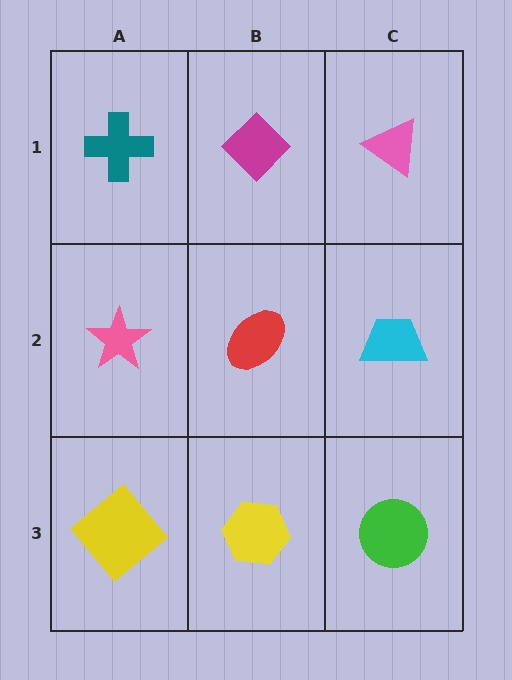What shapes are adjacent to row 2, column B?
A magenta diamond (row 1, column B), a yellow hexagon (row 3, column B), a pink star (row 2, column A), a cyan trapezoid (row 2, column C).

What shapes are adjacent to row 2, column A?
A teal cross (row 1, column A), a yellow diamond (row 3, column A), a red ellipse (row 2, column B).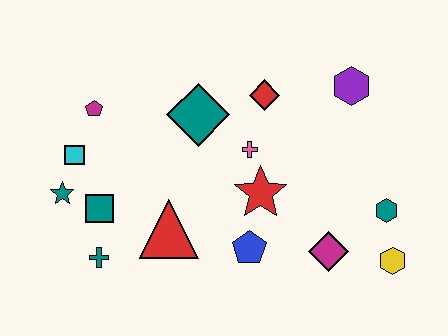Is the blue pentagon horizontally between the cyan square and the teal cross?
No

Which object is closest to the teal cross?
The teal square is closest to the teal cross.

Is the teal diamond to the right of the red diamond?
No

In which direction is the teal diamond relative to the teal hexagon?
The teal diamond is to the left of the teal hexagon.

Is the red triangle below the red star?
Yes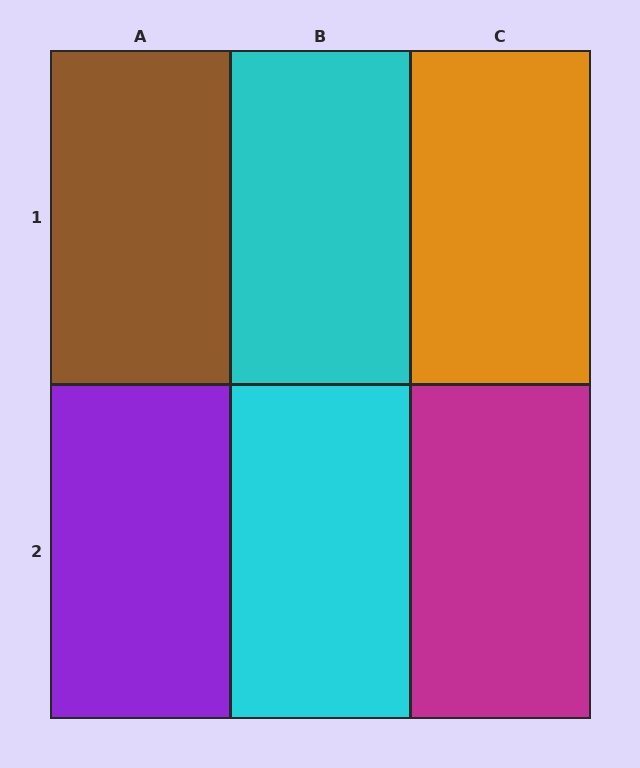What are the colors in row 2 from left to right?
Purple, cyan, magenta.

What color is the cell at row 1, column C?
Orange.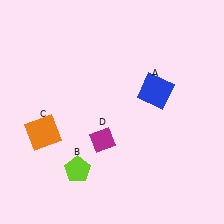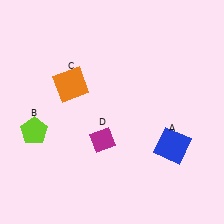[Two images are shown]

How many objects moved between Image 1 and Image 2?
3 objects moved between the two images.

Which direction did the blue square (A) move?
The blue square (A) moved down.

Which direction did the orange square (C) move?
The orange square (C) moved up.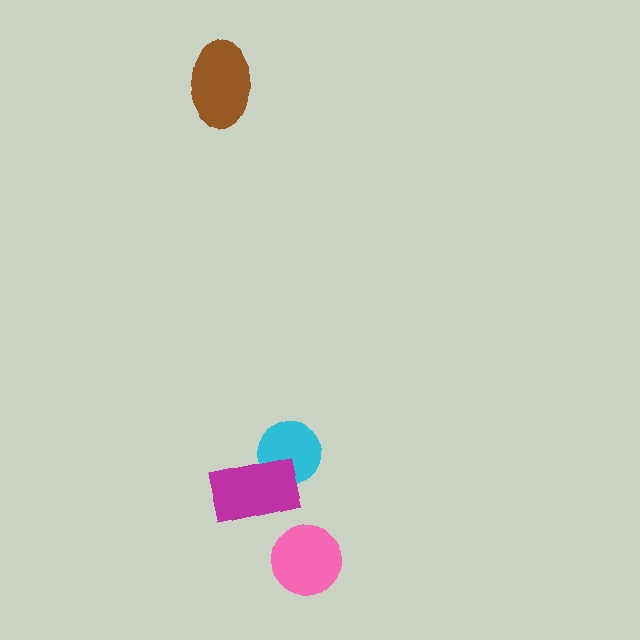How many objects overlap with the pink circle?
0 objects overlap with the pink circle.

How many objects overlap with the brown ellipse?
0 objects overlap with the brown ellipse.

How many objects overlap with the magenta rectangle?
1 object overlaps with the magenta rectangle.